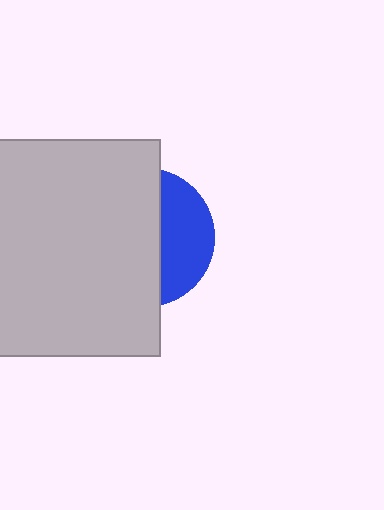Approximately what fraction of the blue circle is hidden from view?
Roughly 65% of the blue circle is hidden behind the light gray square.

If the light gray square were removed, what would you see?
You would see the complete blue circle.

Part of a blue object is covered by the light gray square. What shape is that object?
It is a circle.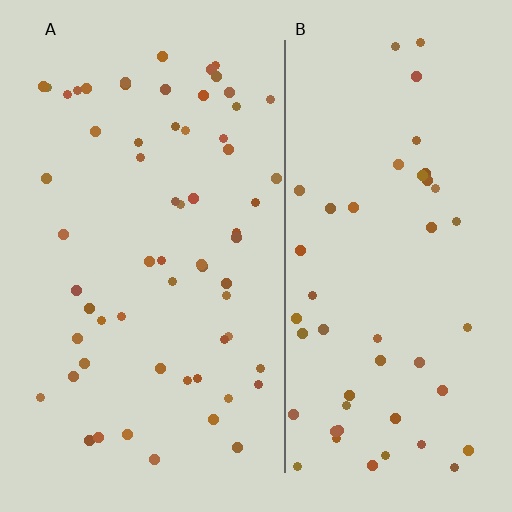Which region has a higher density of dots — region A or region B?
A (the left).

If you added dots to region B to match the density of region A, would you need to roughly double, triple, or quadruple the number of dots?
Approximately double.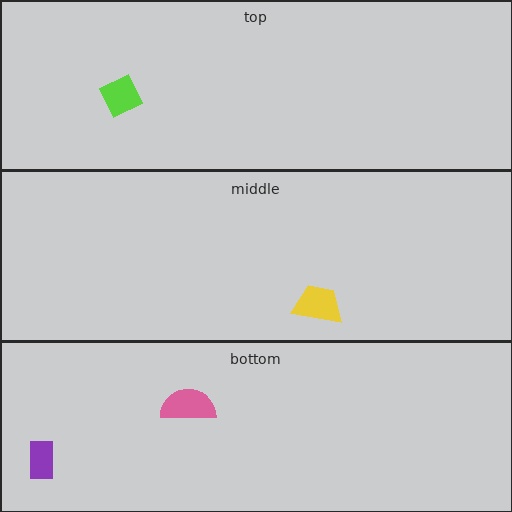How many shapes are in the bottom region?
2.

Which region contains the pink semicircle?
The bottom region.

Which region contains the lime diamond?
The top region.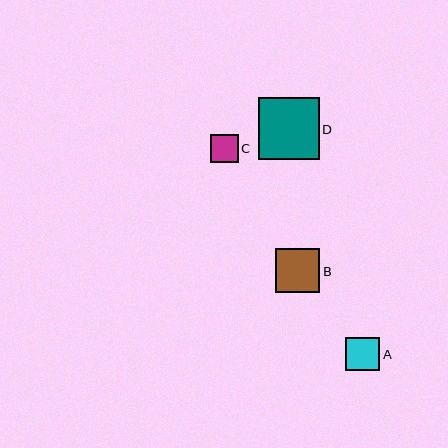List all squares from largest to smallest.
From largest to smallest: D, B, A, C.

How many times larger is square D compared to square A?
Square D is approximately 1.8 times the size of square A.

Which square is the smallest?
Square C is the smallest with a size of approximately 28 pixels.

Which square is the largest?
Square D is the largest with a size of approximately 61 pixels.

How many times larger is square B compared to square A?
Square B is approximately 1.3 times the size of square A.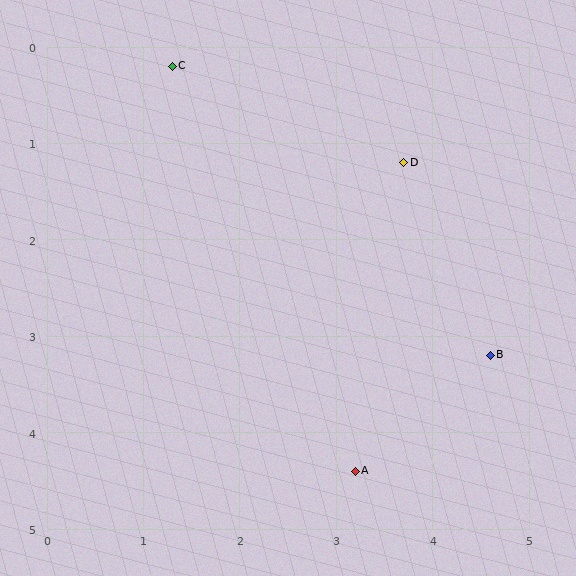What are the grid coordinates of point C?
Point C is at approximately (1.3, 0.2).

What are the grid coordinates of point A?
Point A is at approximately (3.2, 4.4).